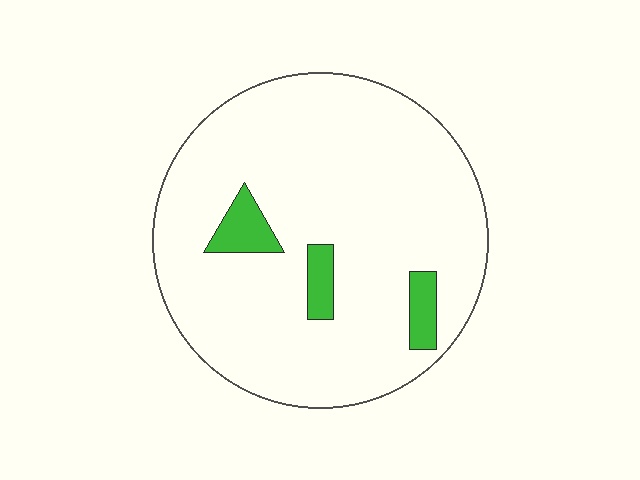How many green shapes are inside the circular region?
3.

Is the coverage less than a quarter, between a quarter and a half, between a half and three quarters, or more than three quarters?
Less than a quarter.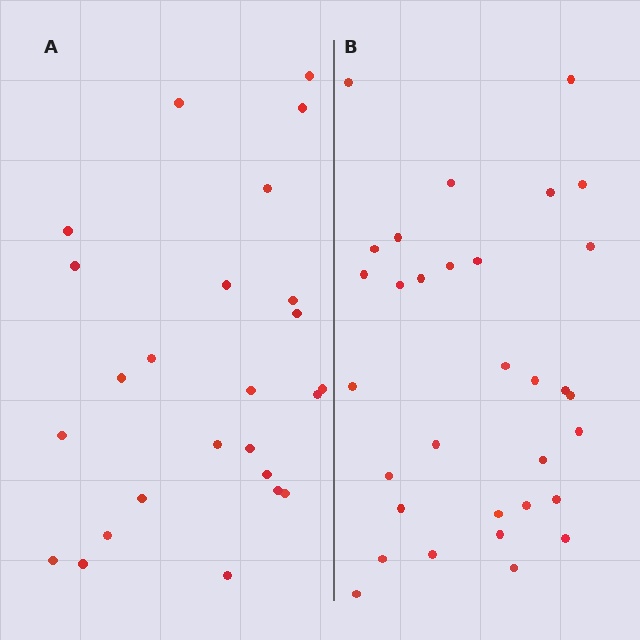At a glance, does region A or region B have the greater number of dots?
Region B (the right region) has more dots.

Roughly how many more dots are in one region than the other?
Region B has roughly 8 or so more dots than region A.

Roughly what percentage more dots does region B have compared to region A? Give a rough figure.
About 30% more.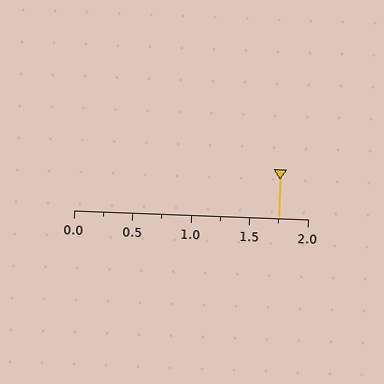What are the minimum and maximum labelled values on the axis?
The axis runs from 0.0 to 2.0.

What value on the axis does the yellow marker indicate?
The marker indicates approximately 1.75.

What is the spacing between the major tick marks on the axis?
The major ticks are spaced 0.5 apart.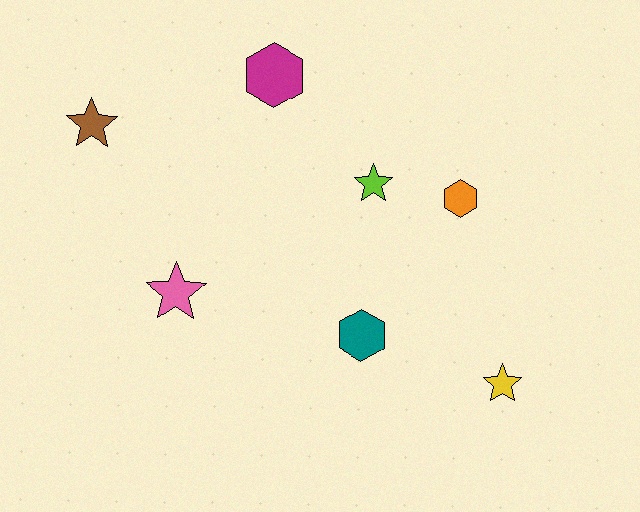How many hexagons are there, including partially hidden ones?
There are 3 hexagons.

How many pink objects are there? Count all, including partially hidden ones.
There is 1 pink object.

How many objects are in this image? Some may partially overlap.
There are 7 objects.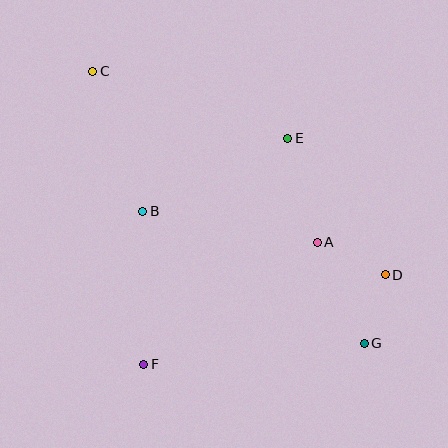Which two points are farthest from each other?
Points C and G are farthest from each other.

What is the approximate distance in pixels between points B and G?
The distance between B and G is approximately 258 pixels.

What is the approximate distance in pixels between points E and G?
The distance between E and G is approximately 219 pixels.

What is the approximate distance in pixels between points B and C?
The distance between B and C is approximately 149 pixels.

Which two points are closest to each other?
Points D and G are closest to each other.